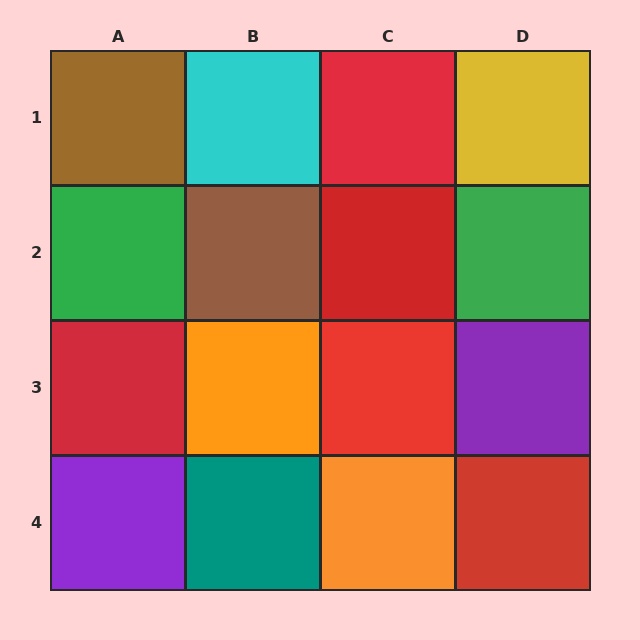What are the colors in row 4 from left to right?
Purple, teal, orange, red.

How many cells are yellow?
1 cell is yellow.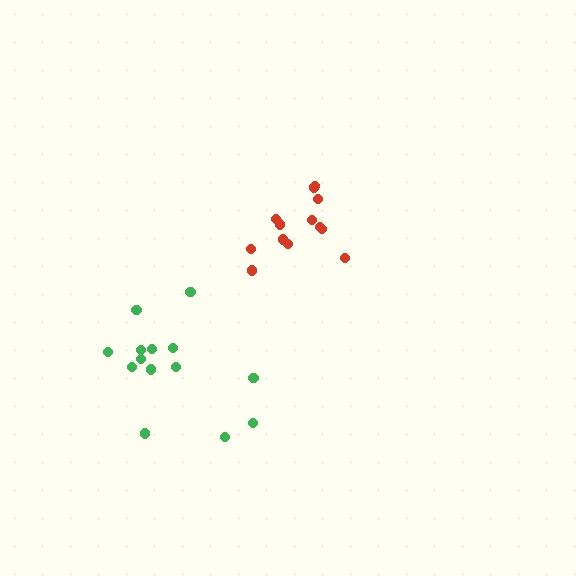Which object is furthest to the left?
The green cluster is leftmost.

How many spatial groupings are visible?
There are 2 spatial groupings.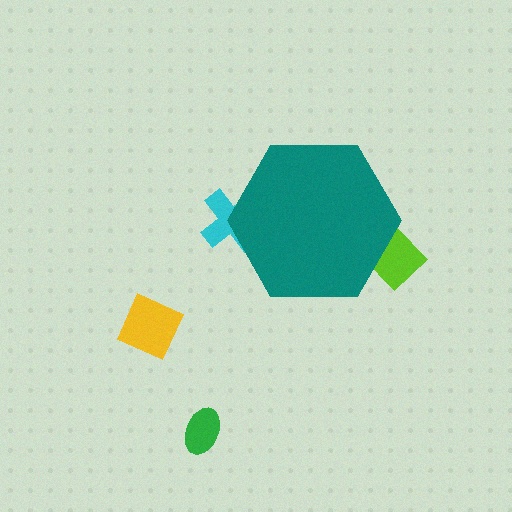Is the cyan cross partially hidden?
Yes, the cyan cross is partially hidden behind the teal hexagon.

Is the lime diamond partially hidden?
Yes, the lime diamond is partially hidden behind the teal hexagon.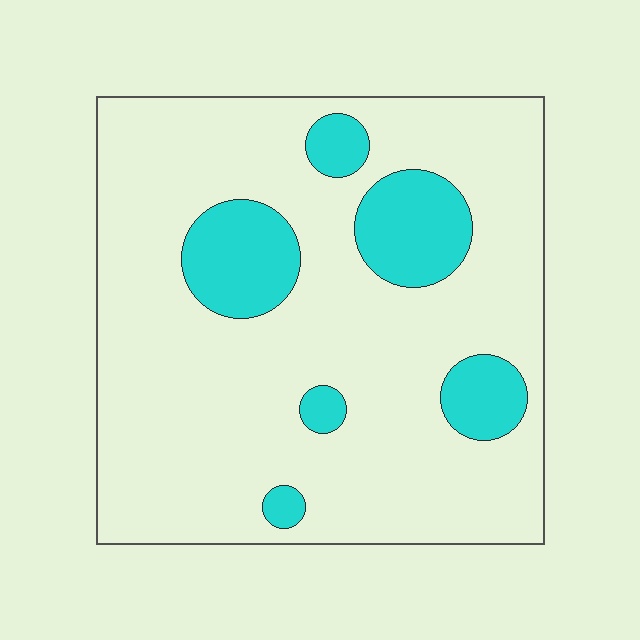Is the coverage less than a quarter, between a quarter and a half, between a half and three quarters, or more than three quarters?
Less than a quarter.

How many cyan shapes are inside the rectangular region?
6.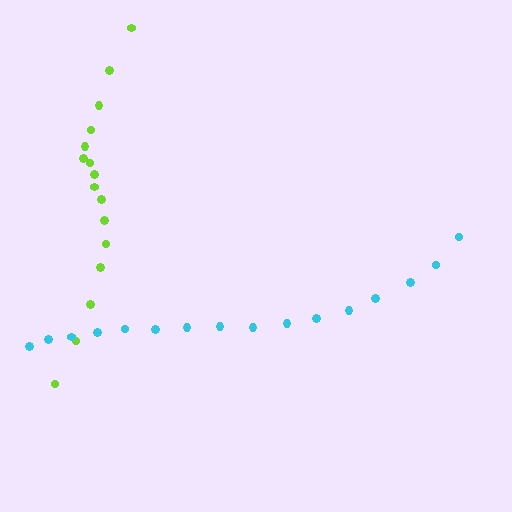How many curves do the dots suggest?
There are 2 distinct paths.